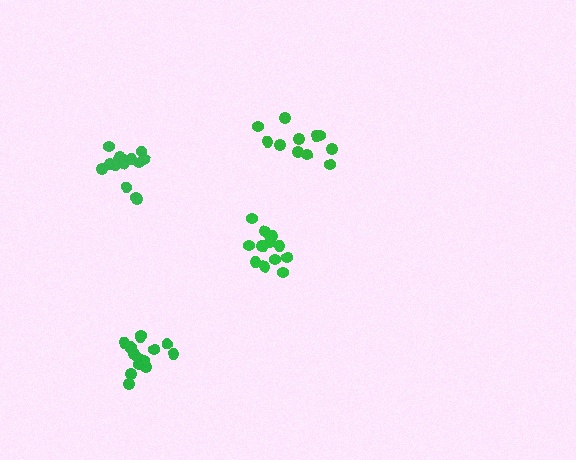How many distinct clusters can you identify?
There are 4 distinct clusters.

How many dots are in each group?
Group 1: 15 dots, Group 2: 11 dots, Group 3: 14 dots, Group 4: 12 dots (52 total).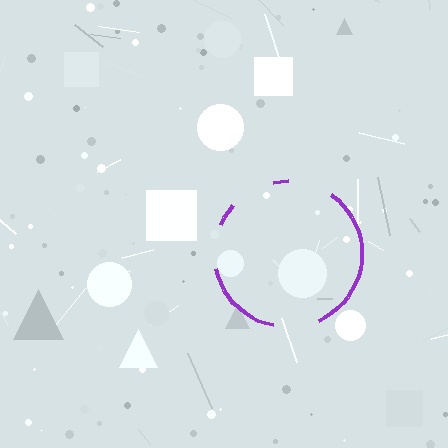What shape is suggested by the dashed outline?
The dashed outline suggests a circle.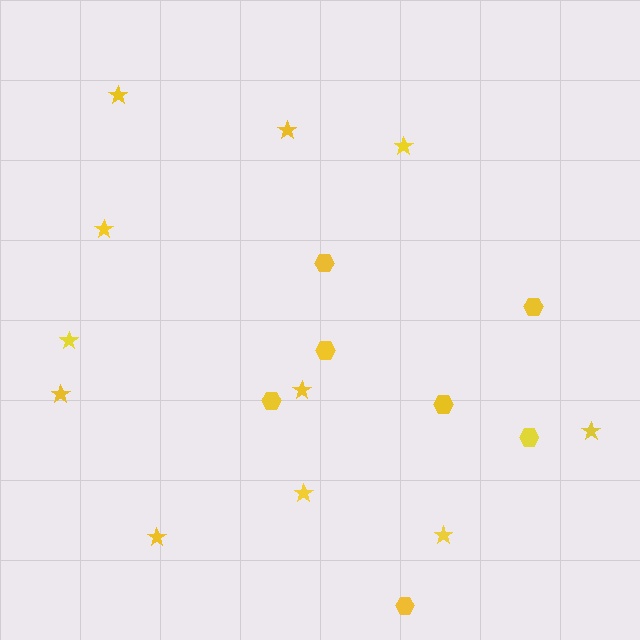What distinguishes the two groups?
There are 2 groups: one group of hexagons (7) and one group of stars (11).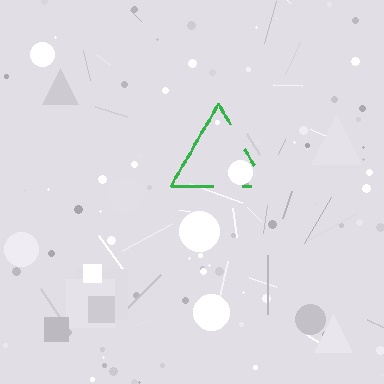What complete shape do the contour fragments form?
The contour fragments form a triangle.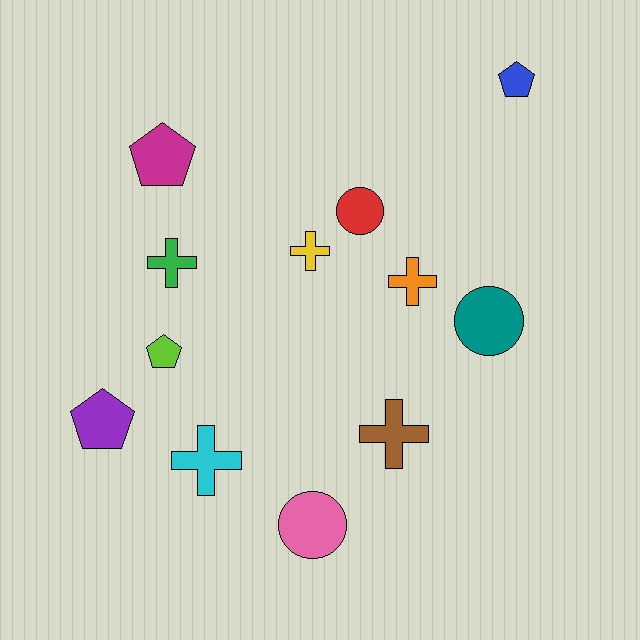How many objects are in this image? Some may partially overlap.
There are 12 objects.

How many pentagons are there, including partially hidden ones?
There are 4 pentagons.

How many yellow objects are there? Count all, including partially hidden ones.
There is 1 yellow object.